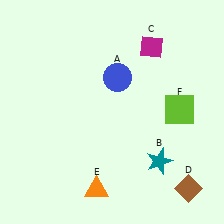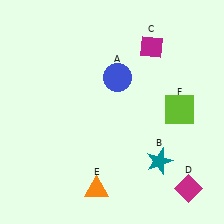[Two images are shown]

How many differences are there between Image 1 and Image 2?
There is 1 difference between the two images.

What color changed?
The diamond (D) changed from brown in Image 1 to magenta in Image 2.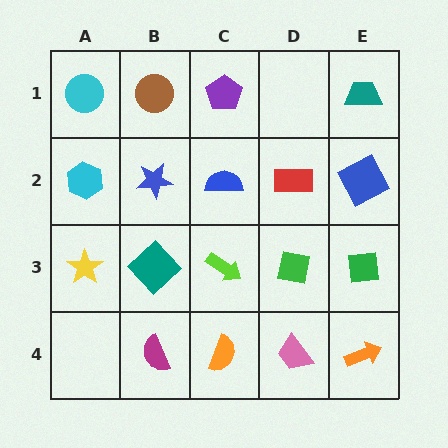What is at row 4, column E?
An orange arrow.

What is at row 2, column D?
A red rectangle.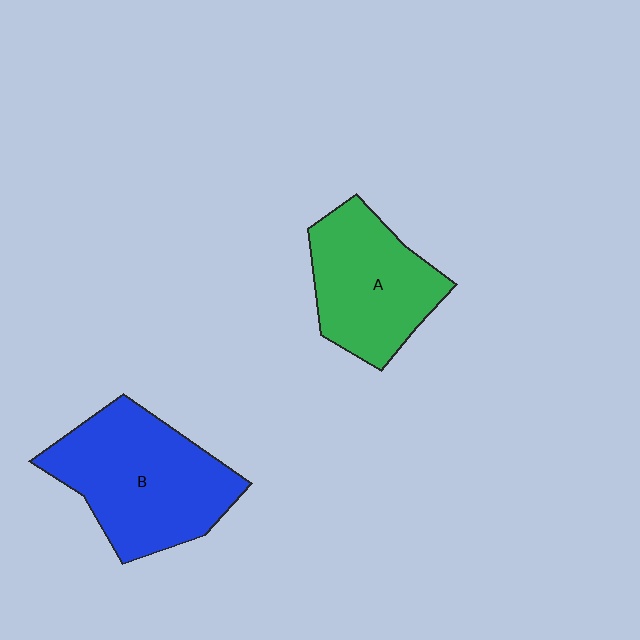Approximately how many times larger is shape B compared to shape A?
Approximately 1.3 times.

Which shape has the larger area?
Shape B (blue).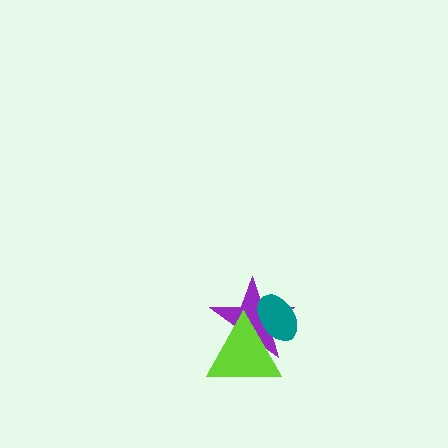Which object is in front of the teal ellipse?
The lime triangle is in front of the teal ellipse.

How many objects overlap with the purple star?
2 objects overlap with the purple star.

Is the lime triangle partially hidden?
No, no other shape covers it.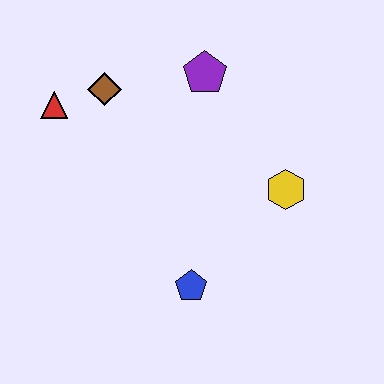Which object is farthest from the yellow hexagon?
The red triangle is farthest from the yellow hexagon.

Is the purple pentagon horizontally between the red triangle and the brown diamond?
No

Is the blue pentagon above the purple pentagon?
No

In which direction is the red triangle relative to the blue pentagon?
The red triangle is above the blue pentagon.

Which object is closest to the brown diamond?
The red triangle is closest to the brown diamond.